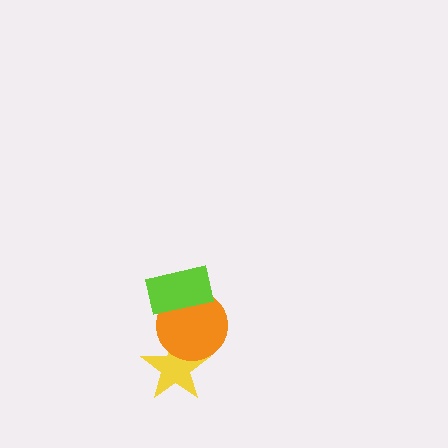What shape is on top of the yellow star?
The orange circle is on top of the yellow star.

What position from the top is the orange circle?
The orange circle is 2nd from the top.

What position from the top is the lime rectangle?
The lime rectangle is 1st from the top.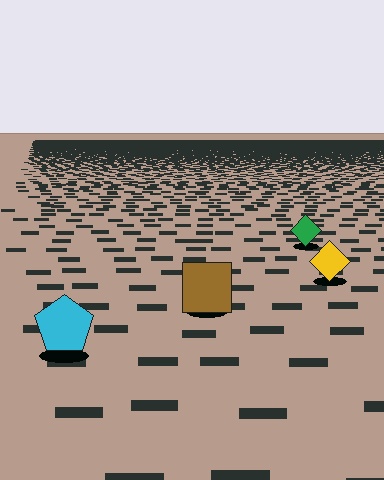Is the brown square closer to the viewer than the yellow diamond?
Yes. The brown square is closer — you can tell from the texture gradient: the ground texture is coarser near it.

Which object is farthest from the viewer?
The green diamond is farthest from the viewer. It appears smaller and the ground texture around it is denser.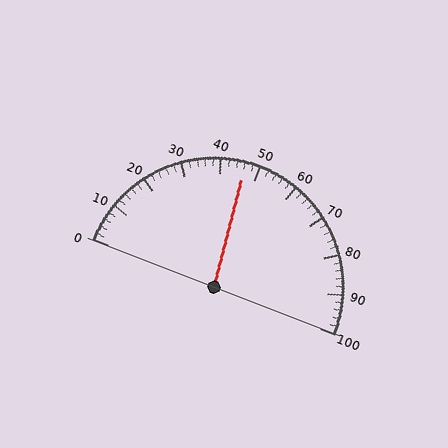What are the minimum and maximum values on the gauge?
The gauge ranges from 0 to 100.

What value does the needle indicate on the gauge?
The needle indicates approximately 46.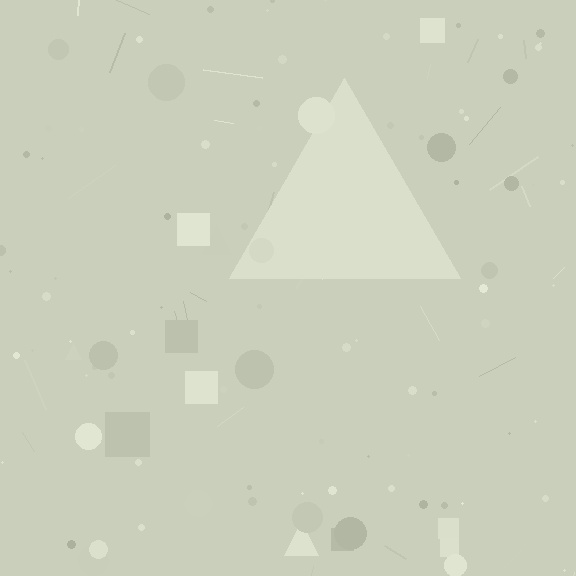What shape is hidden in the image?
A triangle is hidden in the image.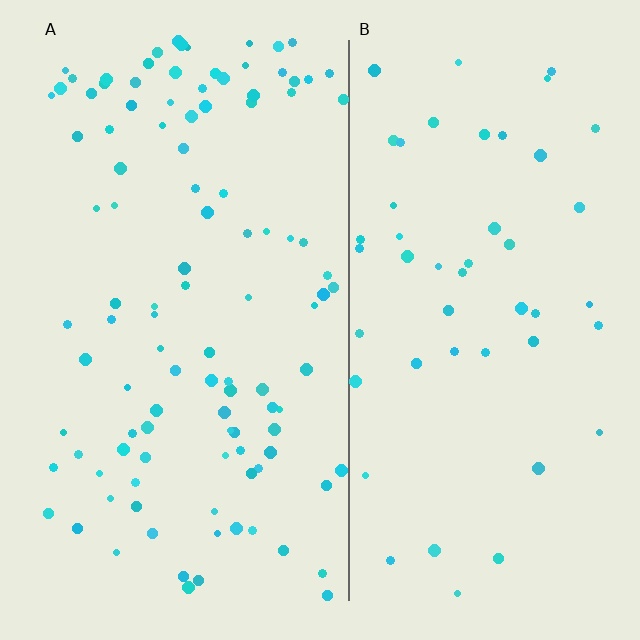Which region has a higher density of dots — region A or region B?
A (the left).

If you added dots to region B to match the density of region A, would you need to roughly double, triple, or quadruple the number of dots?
Approximately double.